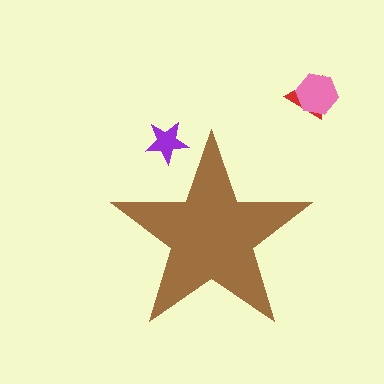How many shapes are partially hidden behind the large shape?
1 shape is partially hidden.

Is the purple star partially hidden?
Yes, the purple star is partially hidden behind the brown star.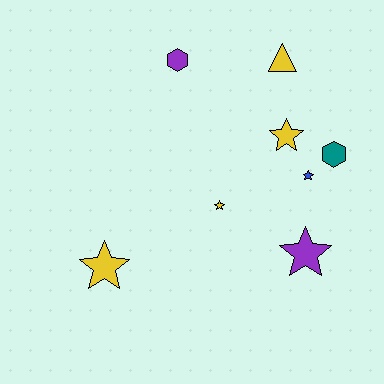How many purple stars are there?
There is 1 purple star.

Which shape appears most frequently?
Star, with 5 objects.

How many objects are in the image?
There are 8 objects.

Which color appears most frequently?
Yellow, with 4 objects.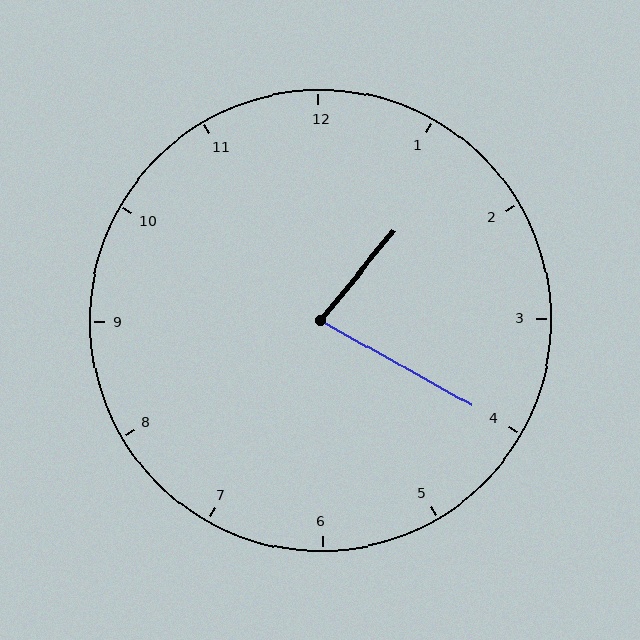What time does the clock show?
1:20.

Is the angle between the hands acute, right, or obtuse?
It is acute.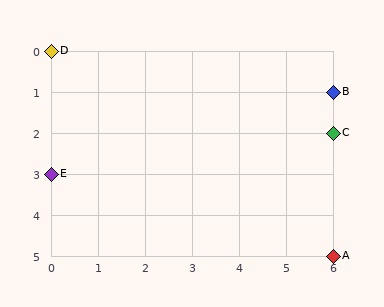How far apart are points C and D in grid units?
Points C and D are 6 columns and 2 rows apart (about 6.3 grid units diagonally).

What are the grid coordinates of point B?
Point B is at grid coordinates (6, 1).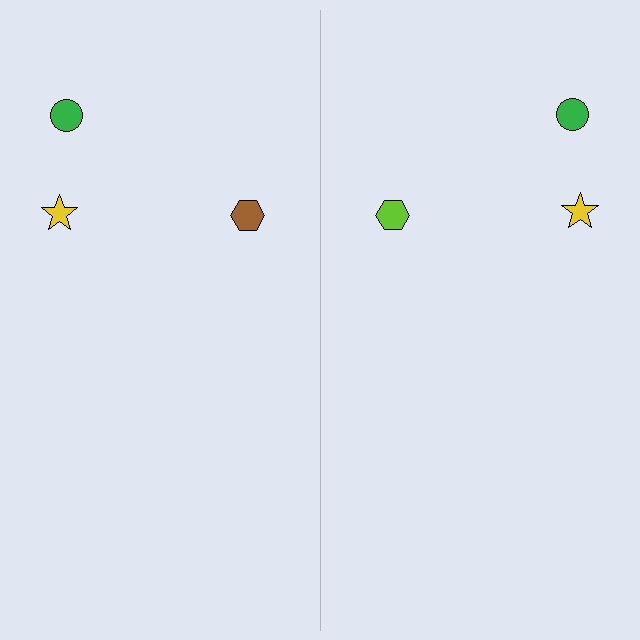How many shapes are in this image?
There are 6 shapes in this image.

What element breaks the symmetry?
The lime hexagon on the right side breaks the symmetry — its mirror counterpart is brown.